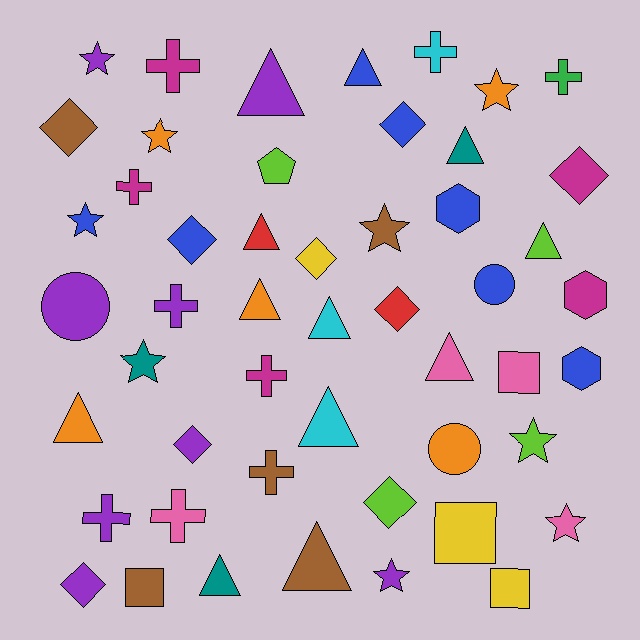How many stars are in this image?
There are 9 stars.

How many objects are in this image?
There are 50 objects.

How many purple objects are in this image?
There are 8 purple objects.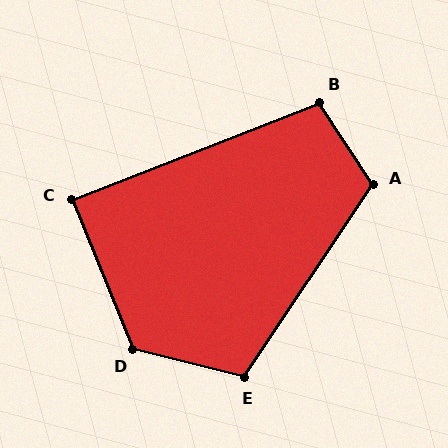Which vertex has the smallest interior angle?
C, at approximately 89 degrees.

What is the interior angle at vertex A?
Approximately 113 degrees (obtuse).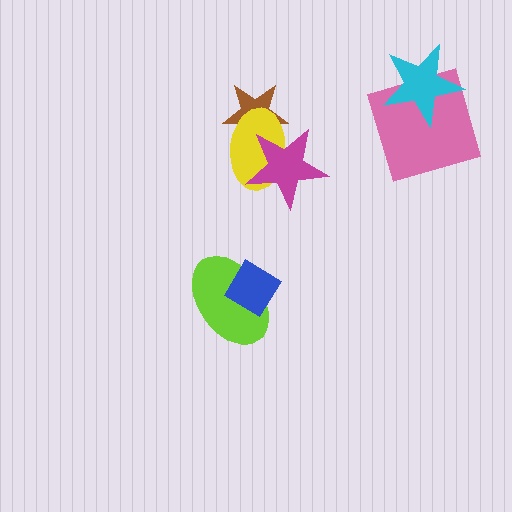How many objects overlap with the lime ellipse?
1 object overlaps with the lime ellipse.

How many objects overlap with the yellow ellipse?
2 objects overlap with the yellow ellipse.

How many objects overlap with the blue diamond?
1 object overlaps with the blue diamond.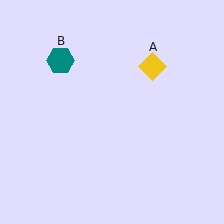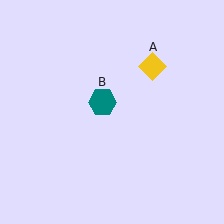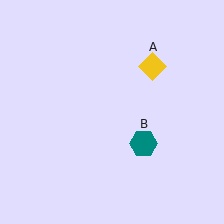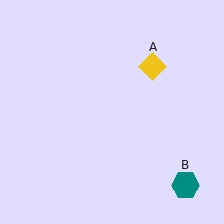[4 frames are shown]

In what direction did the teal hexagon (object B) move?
The teal hexagon (object B) moved down and to the right.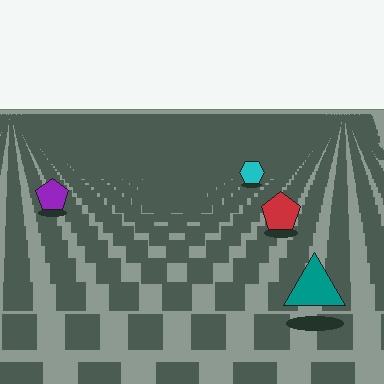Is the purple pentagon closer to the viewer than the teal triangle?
No. The teal triangle is closer — you can tell from the texture gradient: the ground texture is coarser near it.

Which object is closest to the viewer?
The teal triangle is closest. The texture marks near it are larger and more spread out.